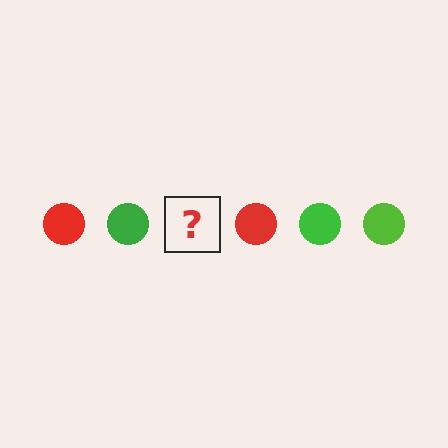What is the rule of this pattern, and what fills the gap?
The rule is that the pattern cycles through red, green, lime circles. The gap should be filled with a lime circle.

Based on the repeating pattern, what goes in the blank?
The blank should be a lime circle.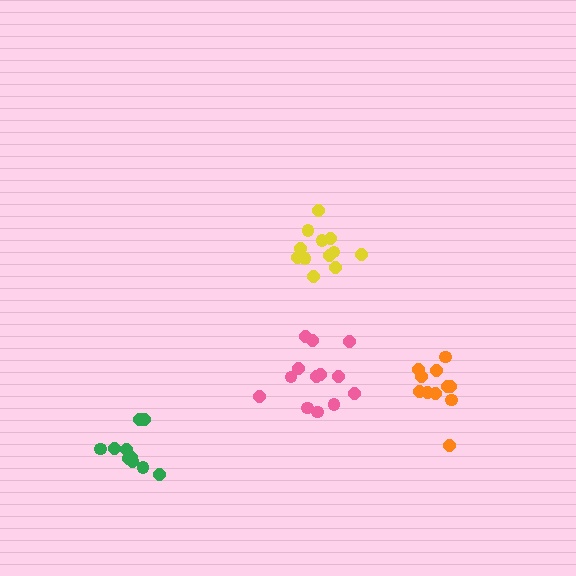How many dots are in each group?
Group 1: 10 dots, Group 2: 12 dots, Group 3: 11 dots, Group 4: 13 dots (46 total).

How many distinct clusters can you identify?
There are 4 distinct clusters.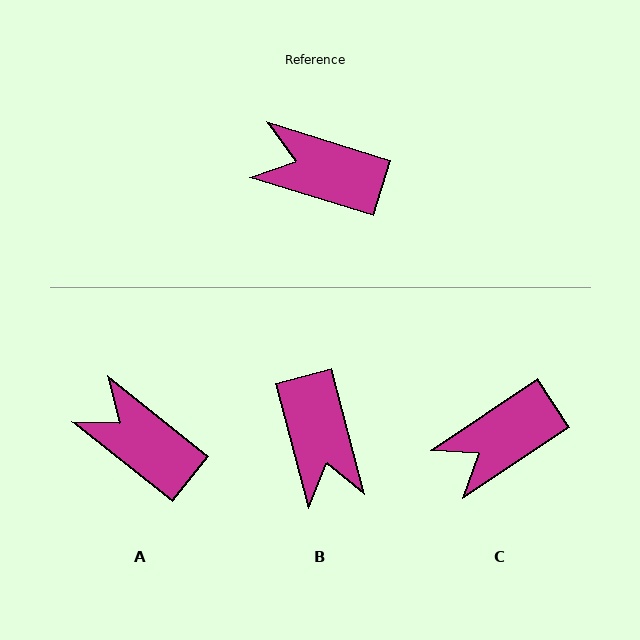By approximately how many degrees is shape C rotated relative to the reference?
Approximately 51 degrees counter-clockwise.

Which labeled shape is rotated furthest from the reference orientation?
B, about 122 degrees away.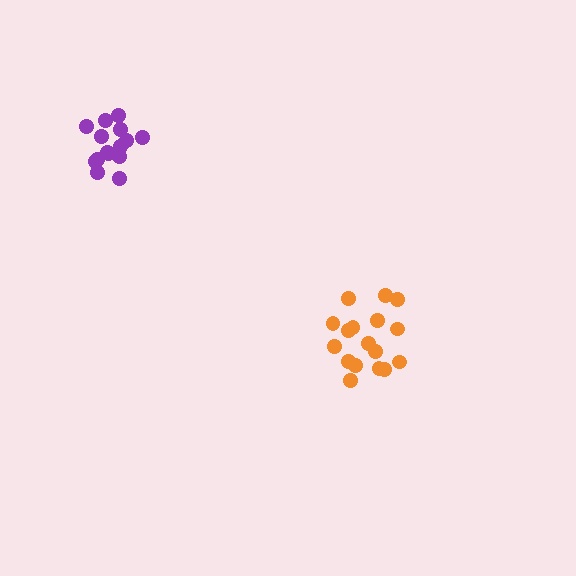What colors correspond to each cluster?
The clusters are colored: purple, orange.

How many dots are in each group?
Group 1: 15 dots, Group 2: 17 dots (32 total).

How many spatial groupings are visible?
There are 2 spatial groupings.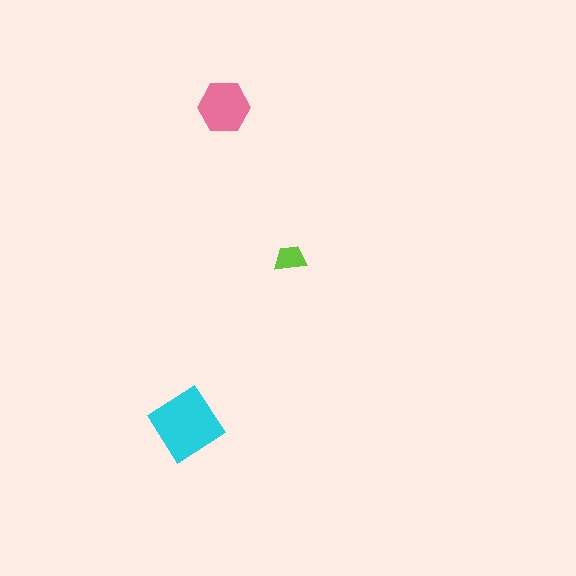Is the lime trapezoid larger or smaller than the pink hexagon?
Smaller.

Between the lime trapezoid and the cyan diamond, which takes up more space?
The cyan diamond.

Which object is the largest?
The cyan diamond.